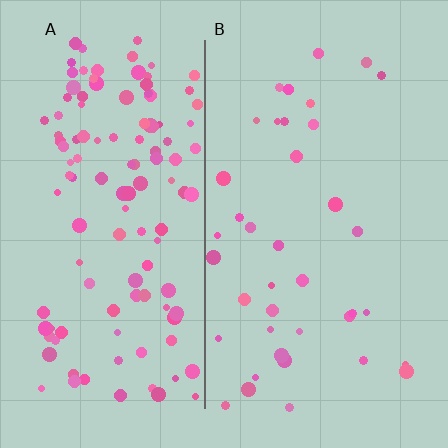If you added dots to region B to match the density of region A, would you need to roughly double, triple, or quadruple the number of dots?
Approximately triple.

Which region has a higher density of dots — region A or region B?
A (the left).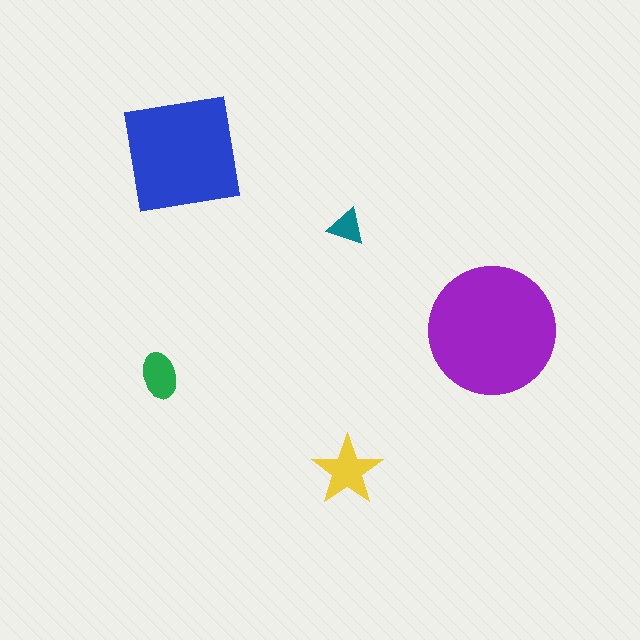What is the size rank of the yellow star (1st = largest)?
3rd.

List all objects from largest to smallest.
The purple circle, the blue square, the yellow star, the green ellipse, the teal triangle.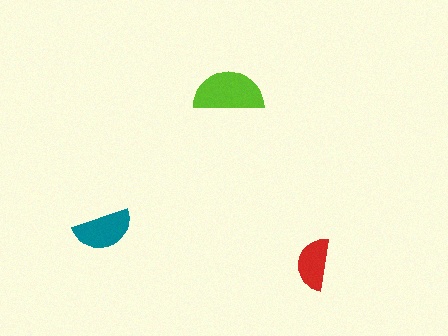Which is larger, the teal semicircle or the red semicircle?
The teal one.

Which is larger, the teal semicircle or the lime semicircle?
The lime one.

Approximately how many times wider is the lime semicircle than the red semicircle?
About 1.5 times wider.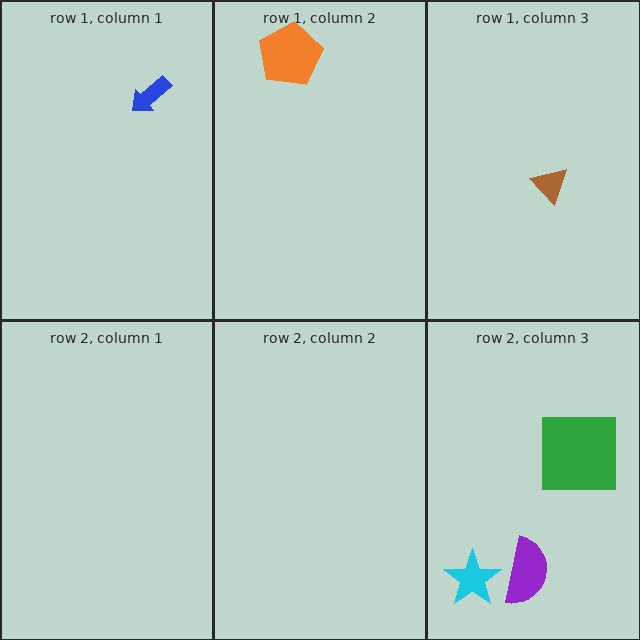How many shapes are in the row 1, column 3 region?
1.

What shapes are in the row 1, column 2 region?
The orange pentagon.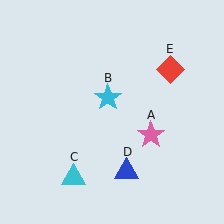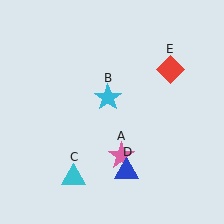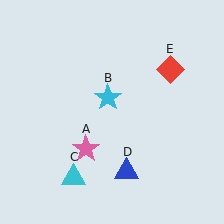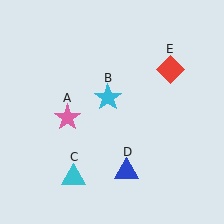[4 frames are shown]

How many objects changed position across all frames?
1 object changed position: pink star (object A).